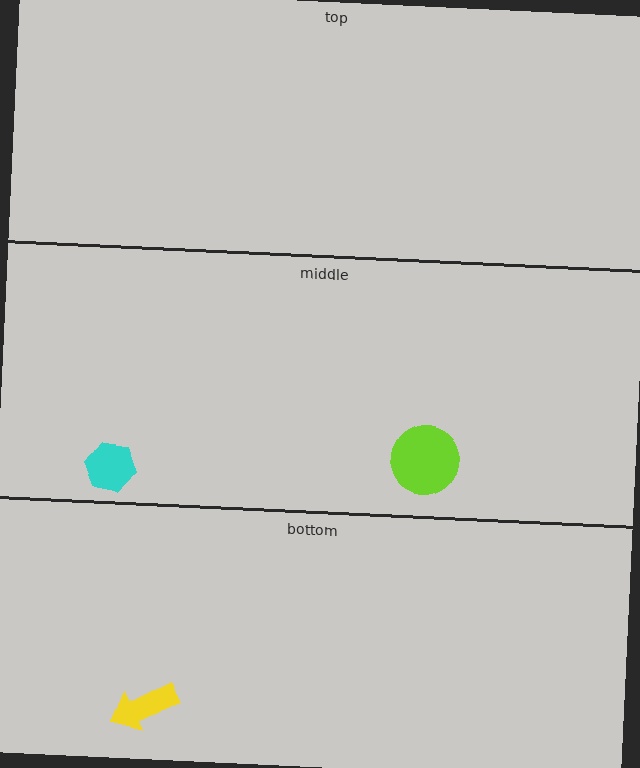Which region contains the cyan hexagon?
The middle region.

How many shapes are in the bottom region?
1.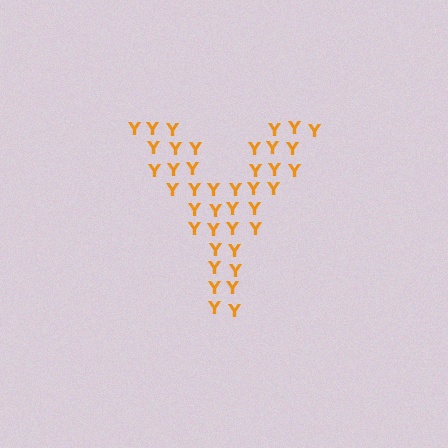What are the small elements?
The small elements are letter Y's.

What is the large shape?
The large shape is the letter Y.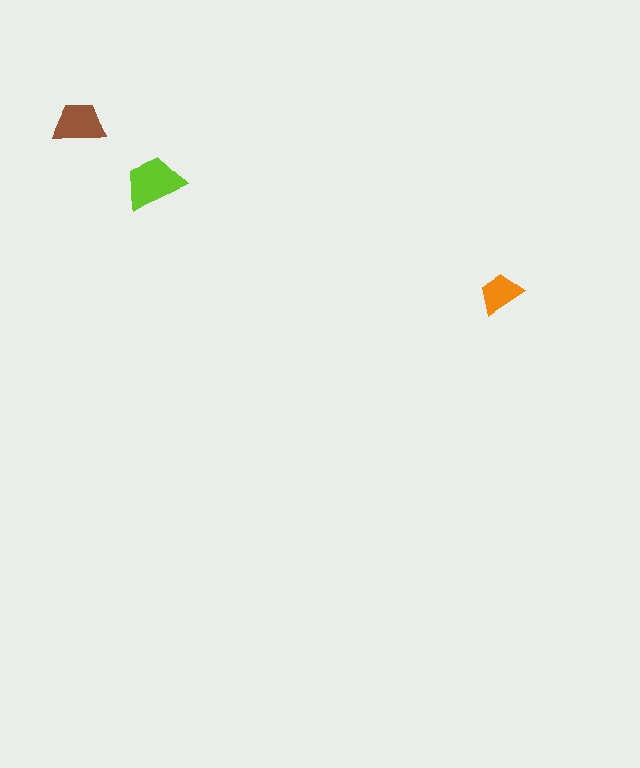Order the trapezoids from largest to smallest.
the lime one, the brown one, the orange one.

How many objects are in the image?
There are 3 objects in the image.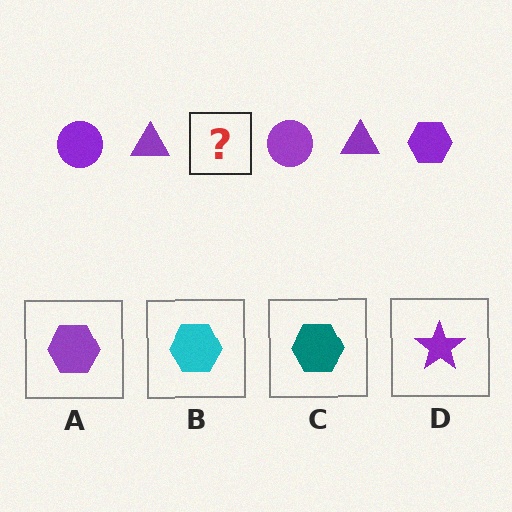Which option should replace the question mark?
Option A.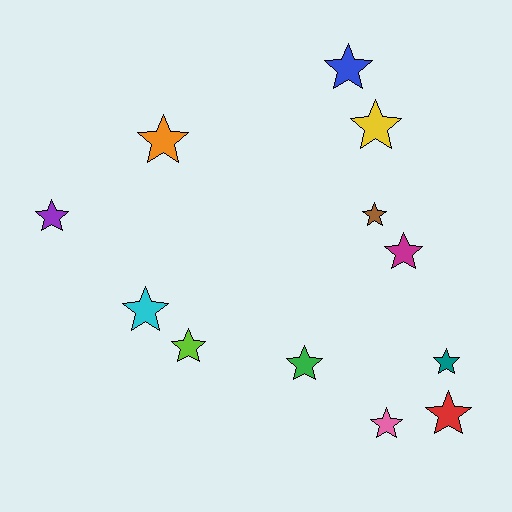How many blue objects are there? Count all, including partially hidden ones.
There is 1 blue object.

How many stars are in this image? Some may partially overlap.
There are 12 stars.